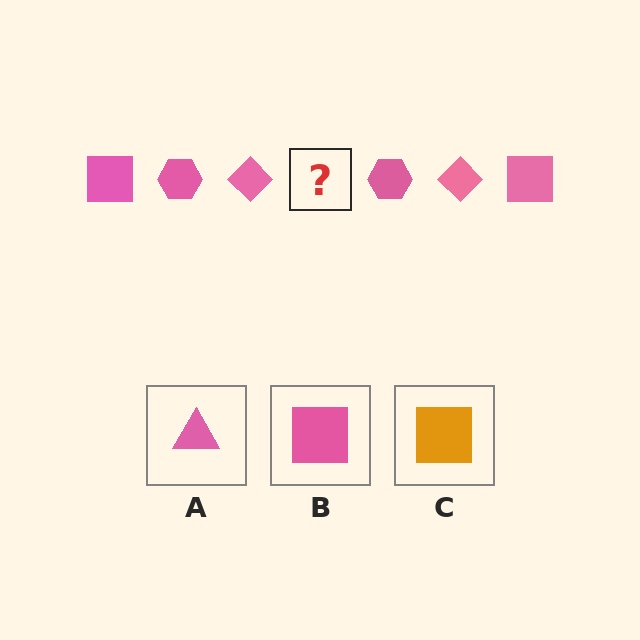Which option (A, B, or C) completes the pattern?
B.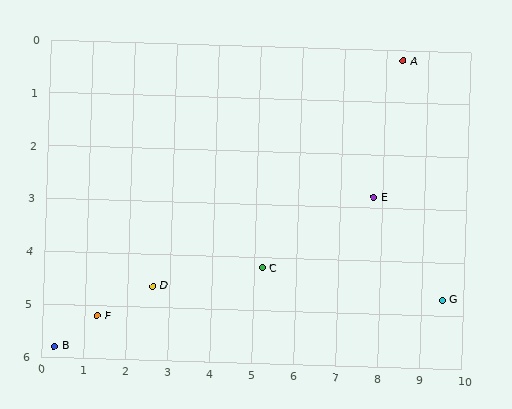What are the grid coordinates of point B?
Point B is at approximately (0.3, 5.8).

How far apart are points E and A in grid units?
Points E and A are about 2.7 grid units apart.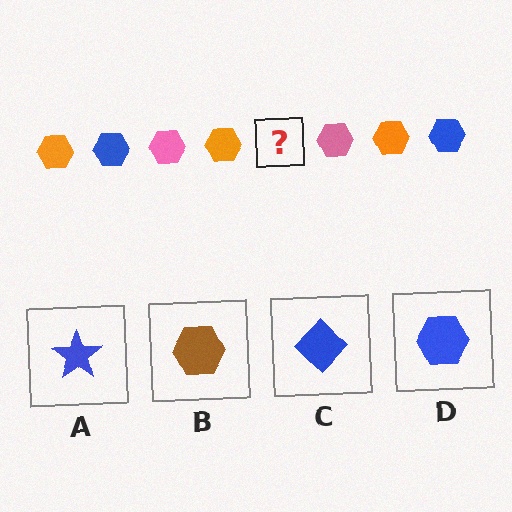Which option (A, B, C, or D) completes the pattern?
D.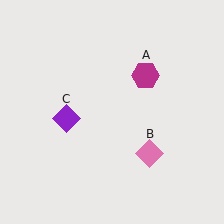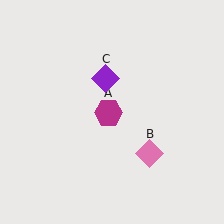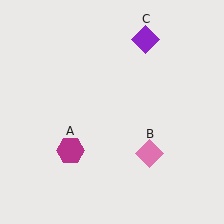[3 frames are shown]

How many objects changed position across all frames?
2 objects changed position: magenta hexagon (object A), purple diamond (object C).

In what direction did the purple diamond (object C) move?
The purple diamond (object C) moved up and to the right.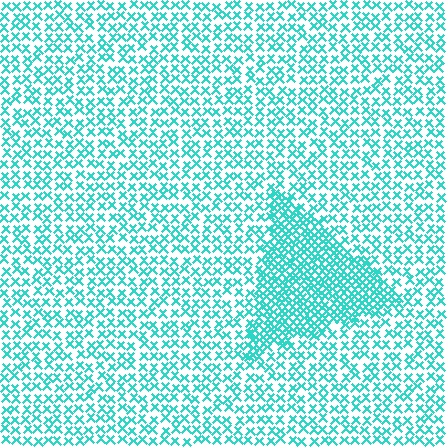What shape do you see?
I see a triangle.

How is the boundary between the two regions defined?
The boundary is defined by a change in element density (approximately 2.1x ratio). All elements are the same color, size, and shape.